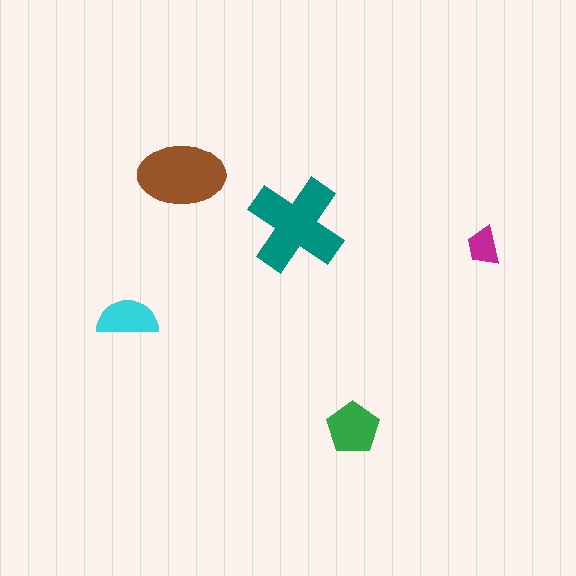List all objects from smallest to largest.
The magenta trapezoid, the cyan semicircle, the green pentagon, the brown ellipse, the teal cross.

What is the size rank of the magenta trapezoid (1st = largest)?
5th.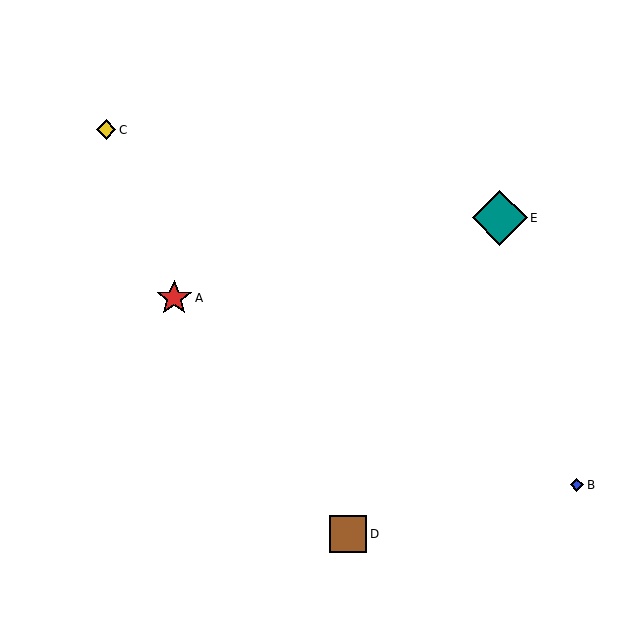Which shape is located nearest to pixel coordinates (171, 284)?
The red star (labeled A) at (174, 298) is nearest to that location.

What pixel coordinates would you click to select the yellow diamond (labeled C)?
Click at (106, 130) to select the yellow diamond C.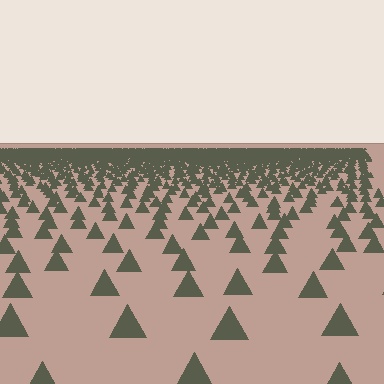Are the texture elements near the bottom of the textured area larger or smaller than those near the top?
Larger. Near the bottom, elements are closer to the viewer and appear at a bigger on-screen size.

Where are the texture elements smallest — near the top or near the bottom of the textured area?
Near the top.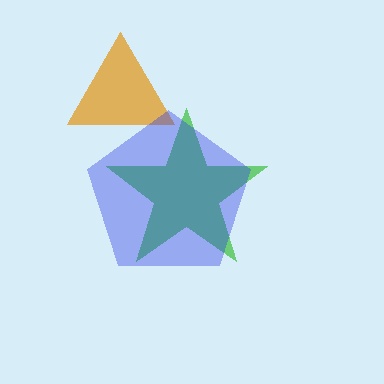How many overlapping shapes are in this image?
There are 3 overlapping shapes in the image.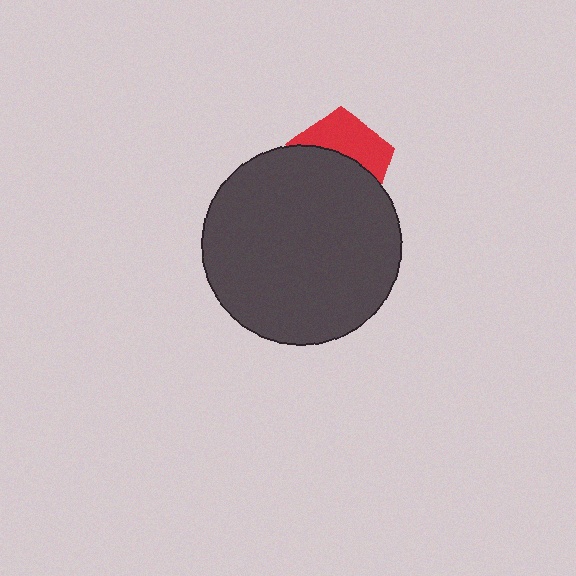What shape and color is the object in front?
The object in front is a dark gray circle.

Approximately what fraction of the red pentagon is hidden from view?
Roughly 58% of the red pentagon is hidden behind the dark gray circle.